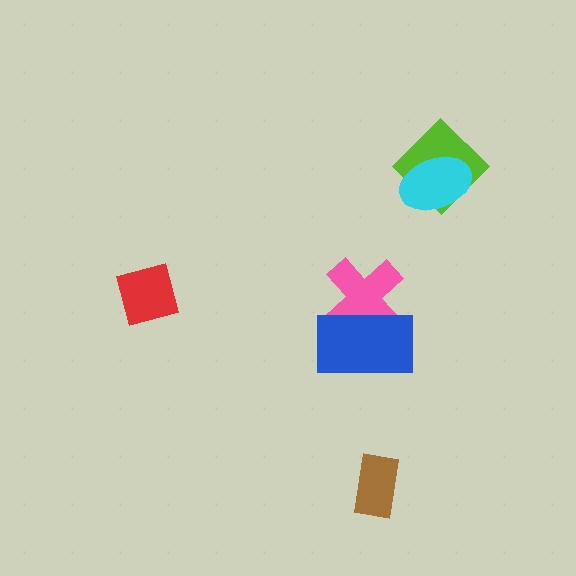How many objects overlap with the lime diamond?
1 object overlaps with the lime diamond.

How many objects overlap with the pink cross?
1 object overlaps with the pink cross.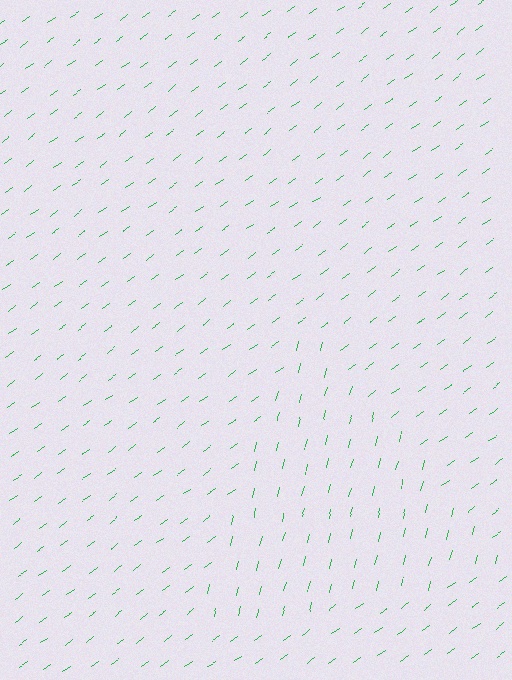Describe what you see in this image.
The image is filled with small green line segments. A triangle region in the image has lines oriented differently from the surrounding lines, creating a visible texture boundary.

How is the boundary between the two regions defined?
The boundary is defined purely by a change in line orientation (approximately 40 degrees difference). All lines are the same color and thickness.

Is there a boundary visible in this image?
Yes, there is a texture boundary formed by a change in line orientation.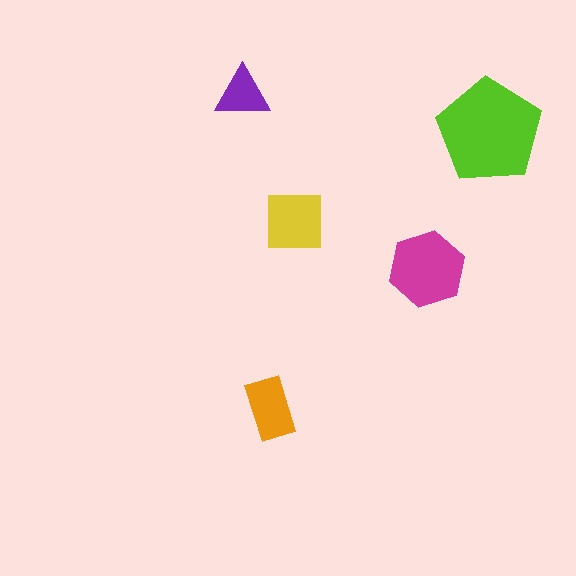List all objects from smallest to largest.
The purple triangle, the orange rectangle, the yellow square, the magenta hexagon, the lime pentagon.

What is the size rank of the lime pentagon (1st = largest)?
1st.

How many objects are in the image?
There are 5 objects in the image.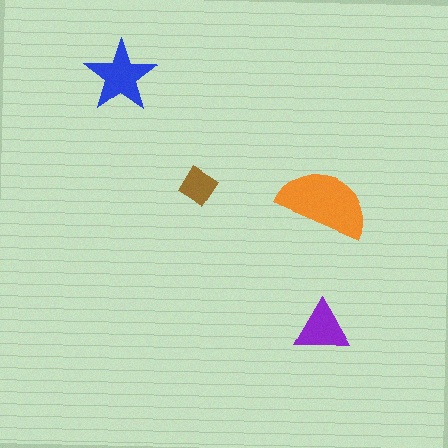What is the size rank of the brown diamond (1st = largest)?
4th.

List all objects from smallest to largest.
The brown diamond, the purple triangle, the blue star, the orange semicircle.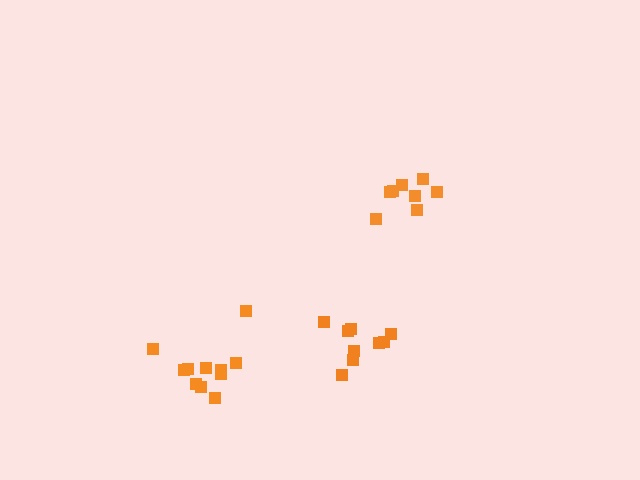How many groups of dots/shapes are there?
There are 3 groups.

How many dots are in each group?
Group 1: 11 dots, Group 2: 8 dots, Group 3: 9 dots (28 total).